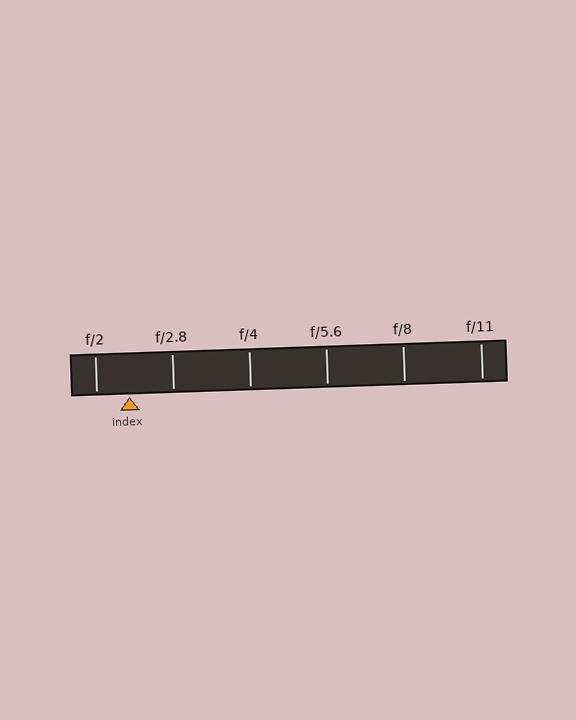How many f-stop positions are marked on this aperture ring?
There are 6 f-stop positions marked.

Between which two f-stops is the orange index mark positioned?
The index mark is between f/2 and f/2.8.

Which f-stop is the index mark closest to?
The index mark is closest to f/2.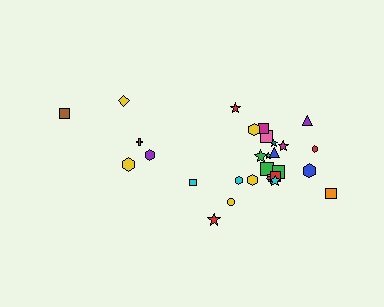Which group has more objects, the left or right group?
The right group.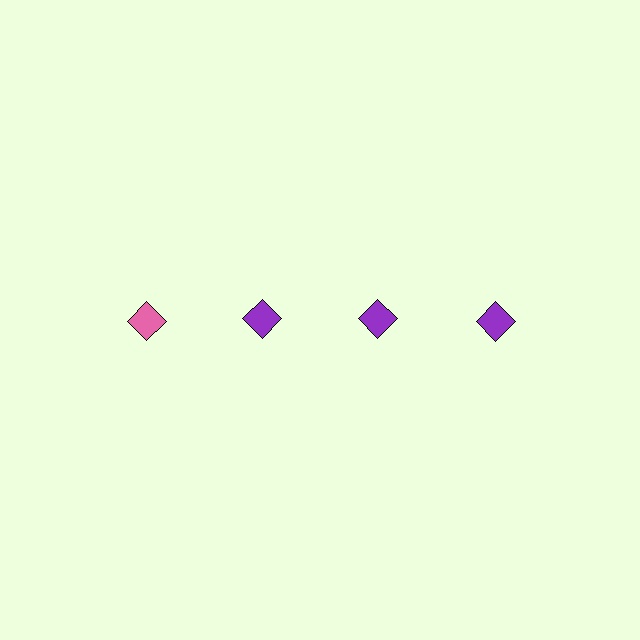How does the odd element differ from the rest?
It has a different color: pink instead of purple.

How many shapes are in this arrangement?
There are 4 shapes arranged in a grid pattern.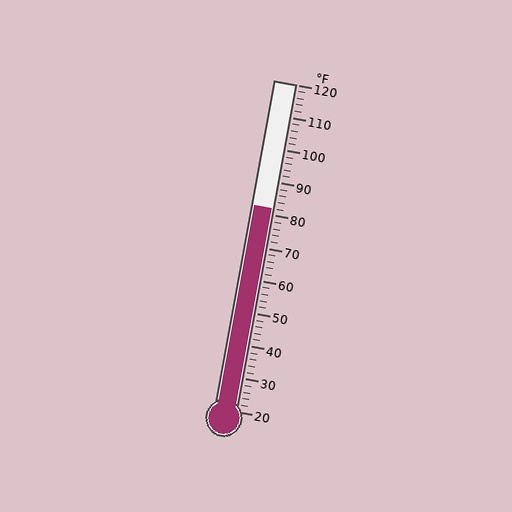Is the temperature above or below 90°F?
The temperature is below 90°F.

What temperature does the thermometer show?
The thermometer shows approximately 82°F.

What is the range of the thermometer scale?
The thermometer scale ranges from 20°F to 120°F.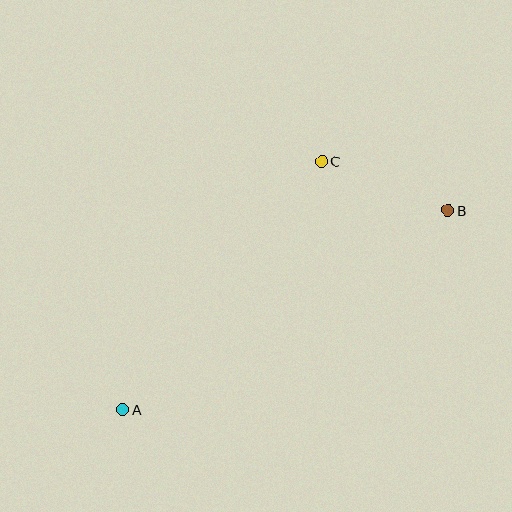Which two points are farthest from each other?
Points A and B are farthest from each other.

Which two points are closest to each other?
Points B and C are closest to each other.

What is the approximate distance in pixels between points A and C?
The distance between A and C is approximately 318 pixels.